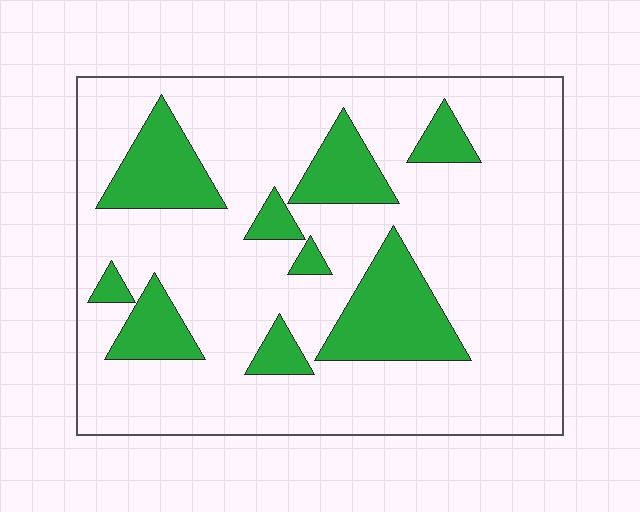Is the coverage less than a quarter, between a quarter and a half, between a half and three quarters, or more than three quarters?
Less than a quarter.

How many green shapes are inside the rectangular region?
9.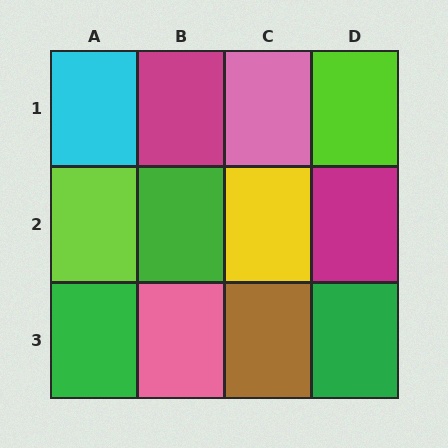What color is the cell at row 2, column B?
Green.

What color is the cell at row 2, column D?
Magenta.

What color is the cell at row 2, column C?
Yellow.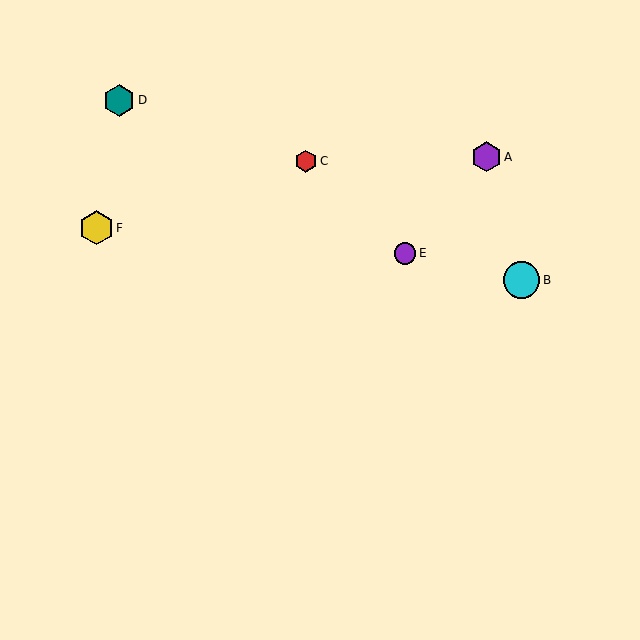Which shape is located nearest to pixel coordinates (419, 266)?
The purple circle (labeled E) at (405, 253) is nearest to that location.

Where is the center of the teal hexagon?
The center of the teal hexagon is at (119, 100).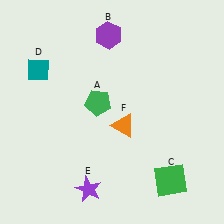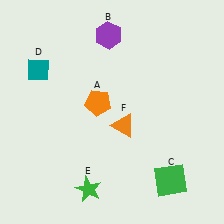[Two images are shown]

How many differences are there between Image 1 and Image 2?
There are 2 differences between the two images.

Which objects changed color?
A changed from green to orange. E changed from purple to green.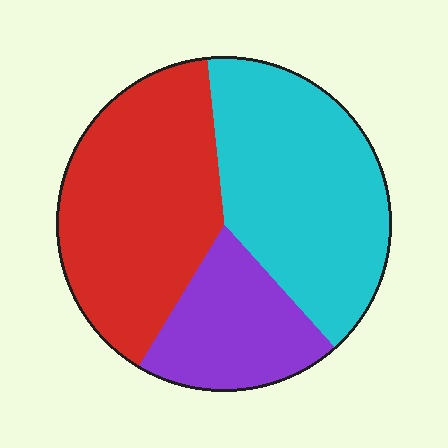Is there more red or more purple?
Red.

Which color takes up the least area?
Purple, at roughly 20%.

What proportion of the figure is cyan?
Cyan covers around 40% of the figure.